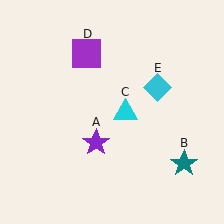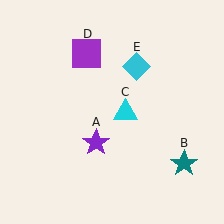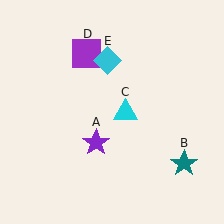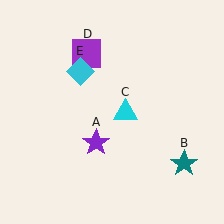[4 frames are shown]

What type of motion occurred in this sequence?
The cyan diamond (object E) rotated counterclockwise around the center of the scene.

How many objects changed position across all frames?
1 object changed position: cyan diamond (object E).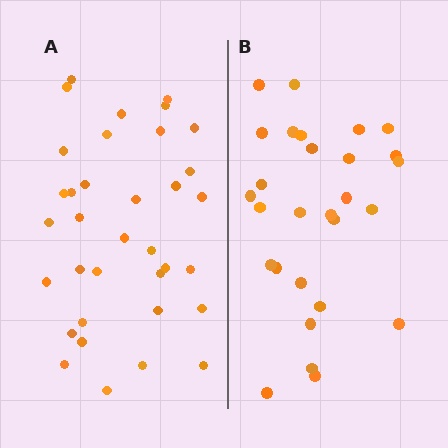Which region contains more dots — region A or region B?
Region A (the left region) has more dots.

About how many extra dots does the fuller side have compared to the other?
Region A has roughly 8 or so more dots than region B.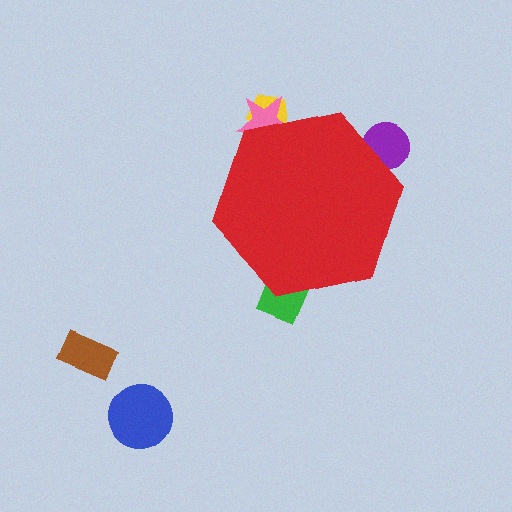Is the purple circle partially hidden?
Yes, the purple circle is partially hidden behind the red hexagon.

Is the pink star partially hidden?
Yes, the pink star is partially hidden behind the red hexagon.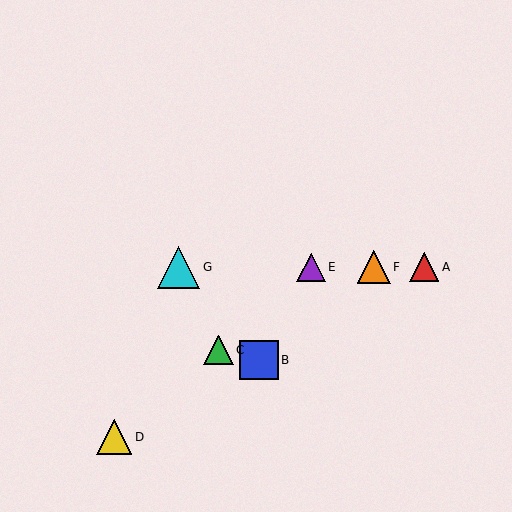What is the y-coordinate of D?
Object D is at y≈437.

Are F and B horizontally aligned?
No, F is at y≈267 and B is at y≈360.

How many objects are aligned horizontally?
4 objects (A, E, F, G) are aligned horizontally.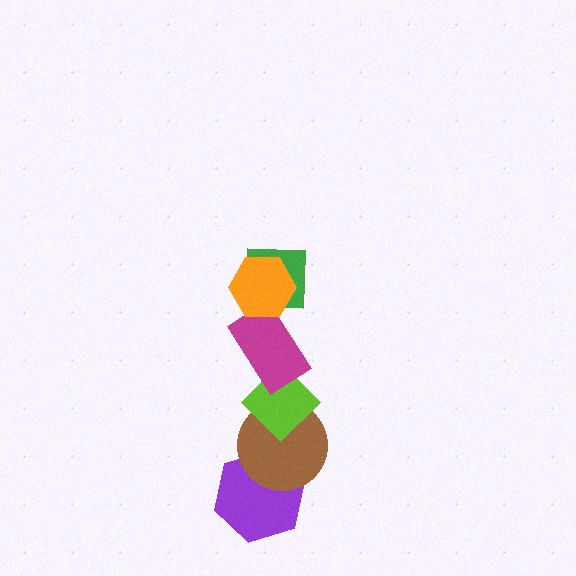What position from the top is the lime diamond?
The lime diamond is 4th from the top.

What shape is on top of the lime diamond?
The magenta rectangle is on top of the lime diamond.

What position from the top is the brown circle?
The brown circle is 5th from the top.